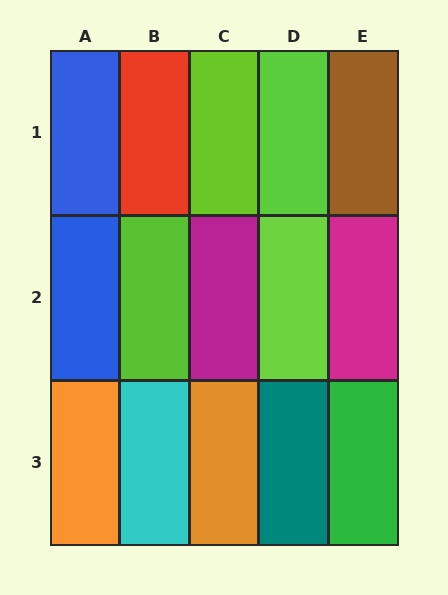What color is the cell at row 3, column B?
Cyan.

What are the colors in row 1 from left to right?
Blue, red, lime, lime, brown.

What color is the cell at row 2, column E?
Magenta.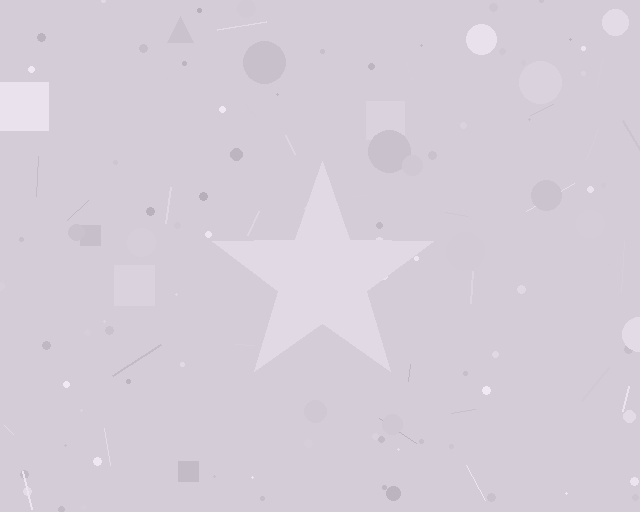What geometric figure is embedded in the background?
A star is embedded in the background.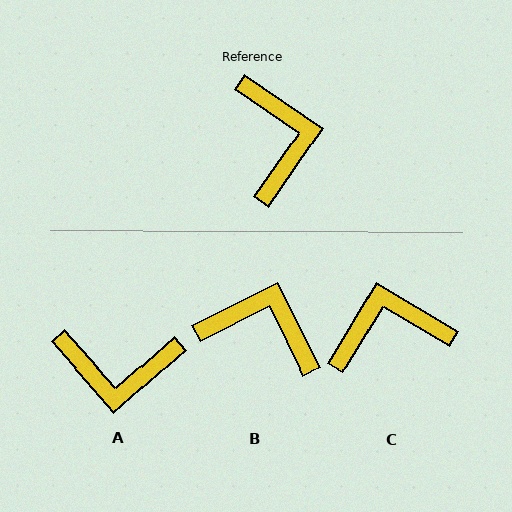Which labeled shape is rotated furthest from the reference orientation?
A, about 104 degrees away.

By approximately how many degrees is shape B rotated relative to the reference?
Approximately 61 degrees counter-clockwise.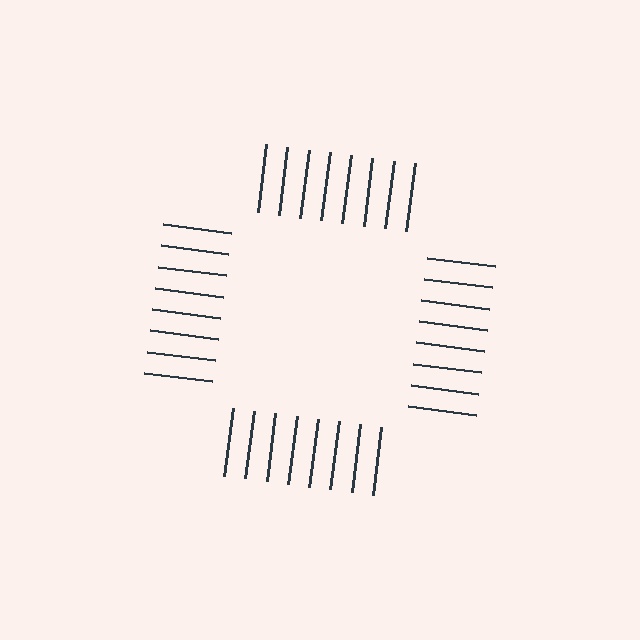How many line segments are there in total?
32 — 8 along each of the 4 edges.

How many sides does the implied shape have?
4 sides — the line-ends trace a square.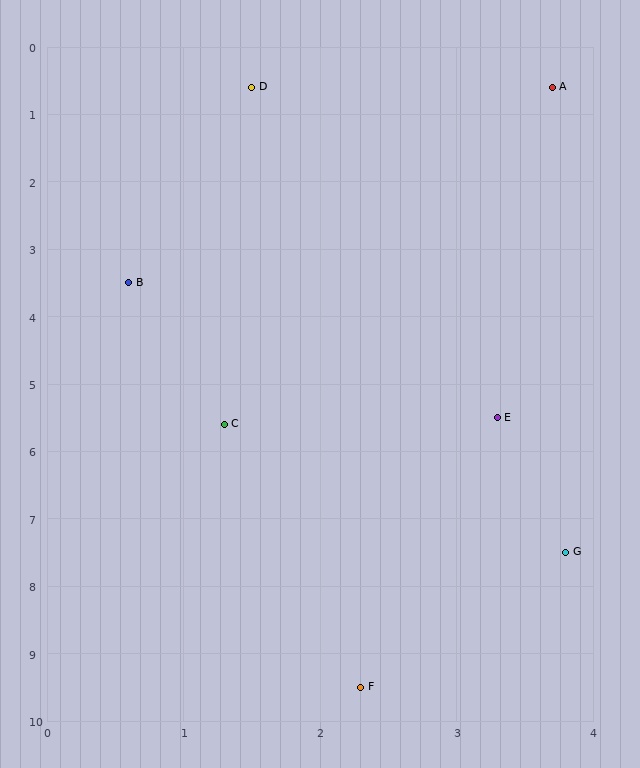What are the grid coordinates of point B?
Point B is at approximately (0.6, 3.5).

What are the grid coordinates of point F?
Point F is at approximately (2.3, 9.5).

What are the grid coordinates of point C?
Point C is at approximately (1.3, 5.6).